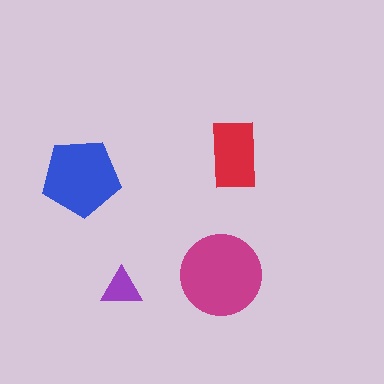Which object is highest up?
The red rectangle is topmost.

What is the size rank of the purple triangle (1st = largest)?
4th.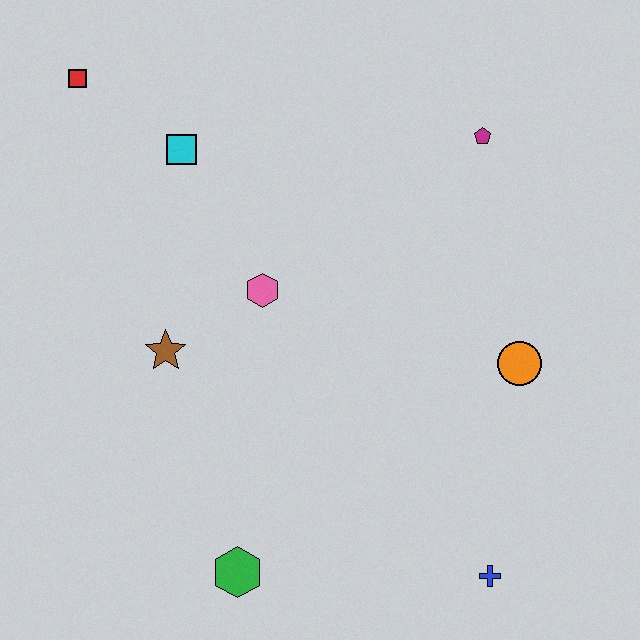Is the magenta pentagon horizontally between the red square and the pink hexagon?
No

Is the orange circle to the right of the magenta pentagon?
Yes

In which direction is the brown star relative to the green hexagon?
The brown star is above the green hexagon.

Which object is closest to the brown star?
The pink hexagon is closest to the brown star.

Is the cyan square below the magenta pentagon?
Yes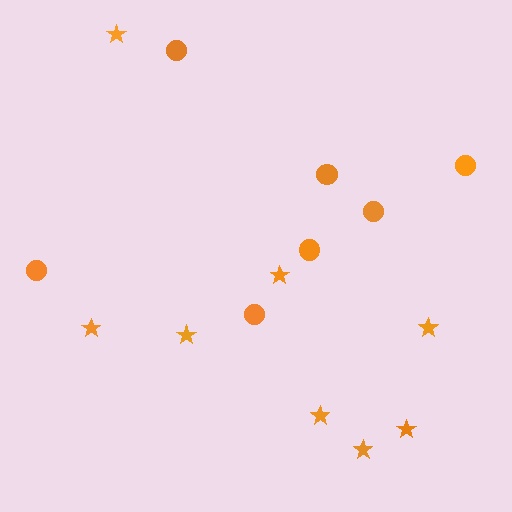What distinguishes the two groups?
There are 2 groups: one group of stars (8) and one group of circles (7).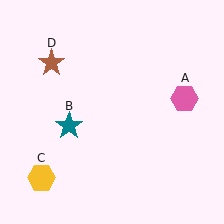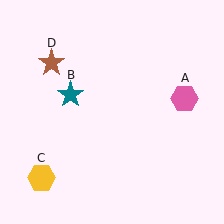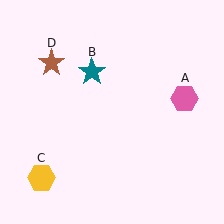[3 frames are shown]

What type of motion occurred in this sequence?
The teal star (object B) rotated clockwise around the center of the scene.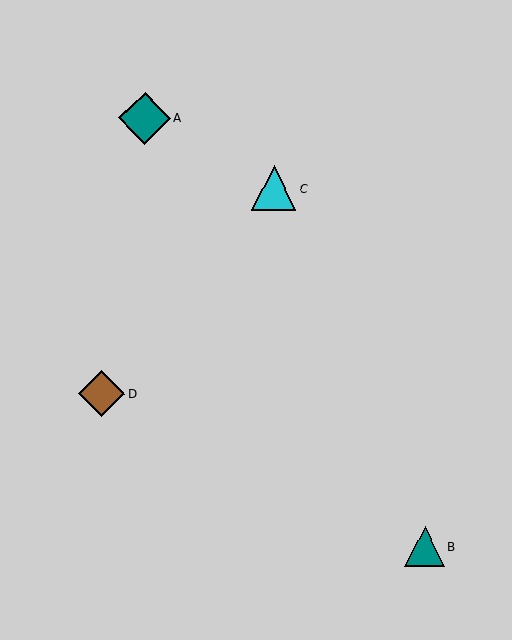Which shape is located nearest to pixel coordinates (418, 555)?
The teal triangle (labeled B) at (425, 547) is nearest to that location.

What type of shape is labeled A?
Shape A is a teal diamond.